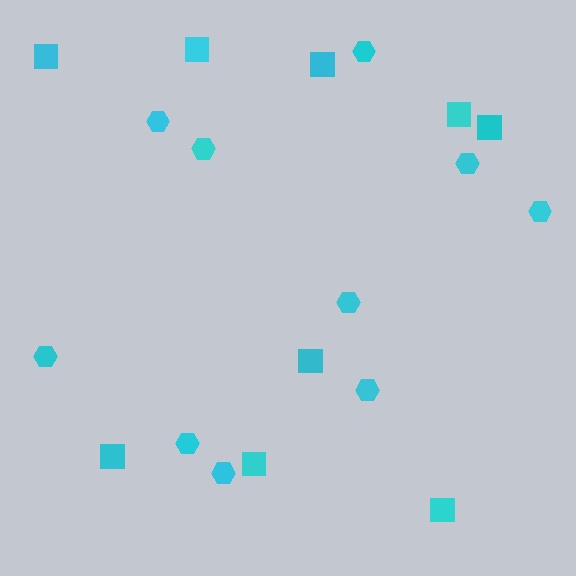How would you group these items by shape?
There are 2 groups: one group of squares (9) and one group of hexagons (10).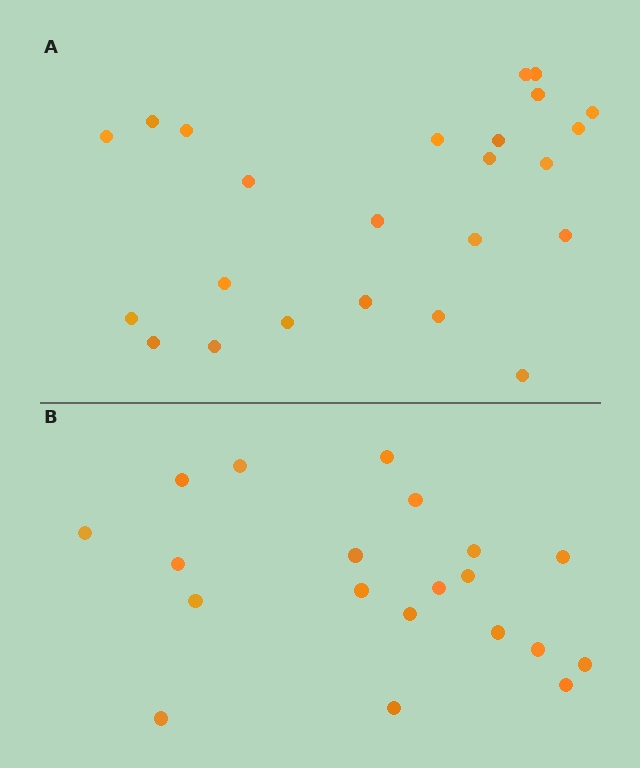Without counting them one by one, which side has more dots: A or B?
Region A (the top region) has more dots.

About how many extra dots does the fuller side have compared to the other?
Region A has about 4 more dots than region B.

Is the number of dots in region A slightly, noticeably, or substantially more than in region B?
Region A has only slightly more — the two regions are fairly close. The ratio is roughly 1.2 to 1.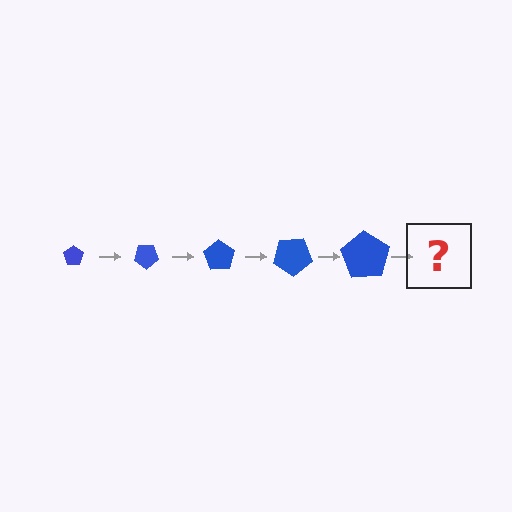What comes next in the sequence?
The next element should be a pentagon, larger than the previous one and rotated 175 degrees from the start.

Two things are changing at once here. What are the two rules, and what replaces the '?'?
The two rules are that the pentagon grows larger each step and it rotates 35 degrees each step. The '?' should be a pentagon, larger than the previous one and rotated 175 degrees from the start.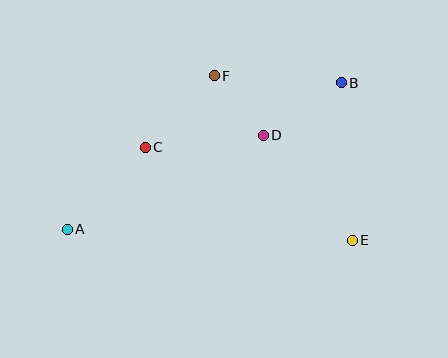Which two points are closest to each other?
Points D and F are closest to each other.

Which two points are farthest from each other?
Points A and B are farthest from each other.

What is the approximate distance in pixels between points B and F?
The distance between B and F is approximately 127 pixels.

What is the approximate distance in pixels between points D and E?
The distance between D and E is approximately 137 pixels.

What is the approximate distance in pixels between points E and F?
The distance between E and F is approximately 215 pixels.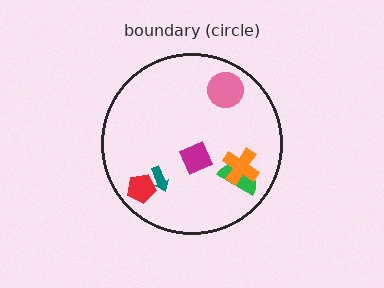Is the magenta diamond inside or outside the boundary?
Inside.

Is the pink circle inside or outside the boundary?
Inside.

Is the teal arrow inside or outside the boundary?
Inside.